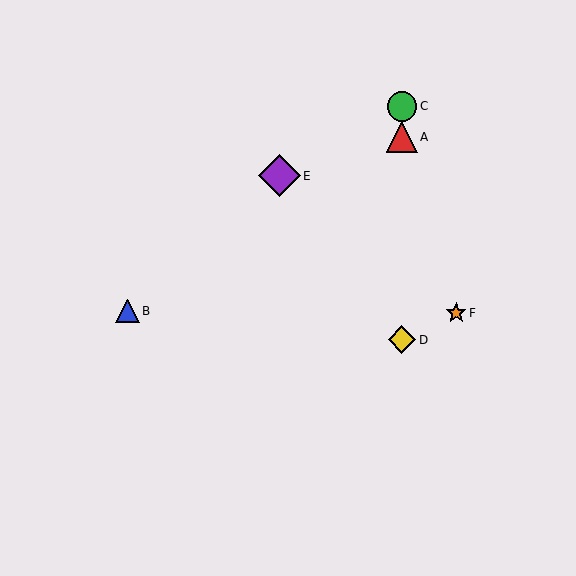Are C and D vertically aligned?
Yes, both are at x≈402.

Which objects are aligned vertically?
Objects A, C, D are aligned vertically.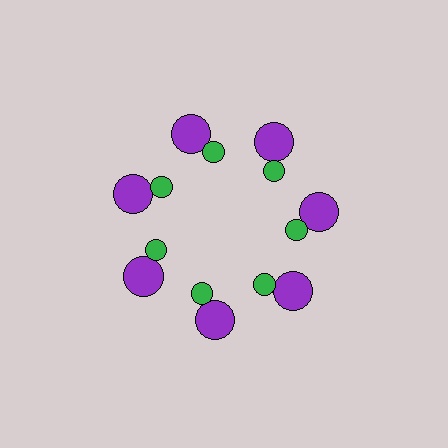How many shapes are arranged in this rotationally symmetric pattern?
There are 14 shapes, arranged in 7 groups of 2.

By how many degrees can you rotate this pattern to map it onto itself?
The pattern maps onto itself every 51 degrees of rotation.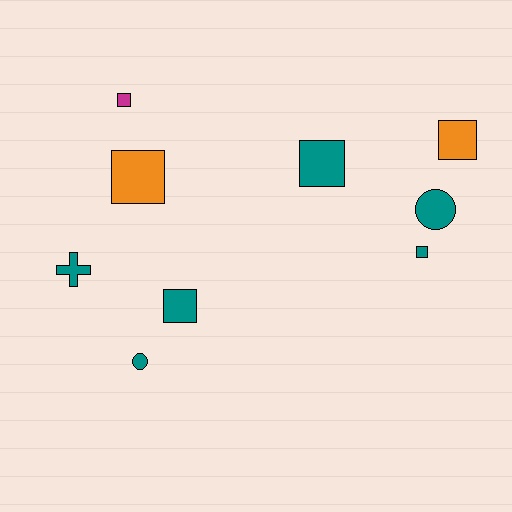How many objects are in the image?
There are 9 objects.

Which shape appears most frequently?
Square, with 6 objects.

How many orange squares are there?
There are 2 orange squares.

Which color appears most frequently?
Teal, with 6 objects.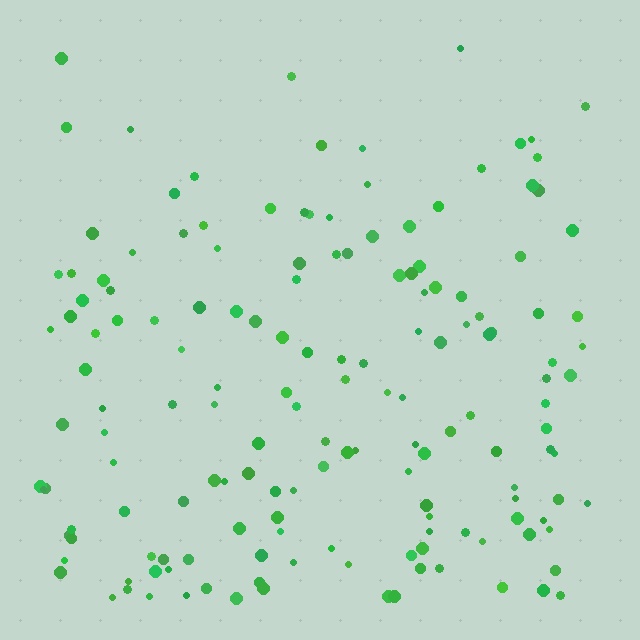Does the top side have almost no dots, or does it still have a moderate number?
Still a moderate number, just noticeably fewer than the bottom.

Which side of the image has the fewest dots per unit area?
The top.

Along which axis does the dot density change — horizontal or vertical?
Vertical.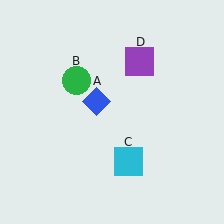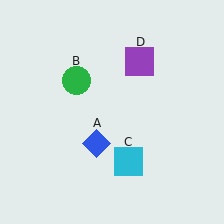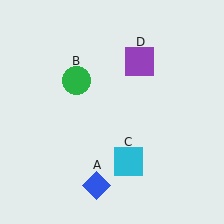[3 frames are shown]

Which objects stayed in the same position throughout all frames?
Green circle (object B) and cyan square (object C) and purple square (object D) remained stationary.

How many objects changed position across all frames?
1 object changed position: blue diamond (object A).